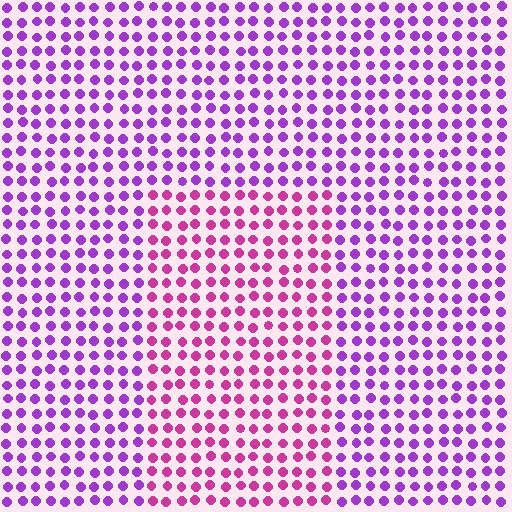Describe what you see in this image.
The image is filled with small purple elements in a uniform arrangement. A rectangle-shaped region is visible where the elements are tinted to a slightly different hue, forming a subtle color boundary.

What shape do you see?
I see a rectangle.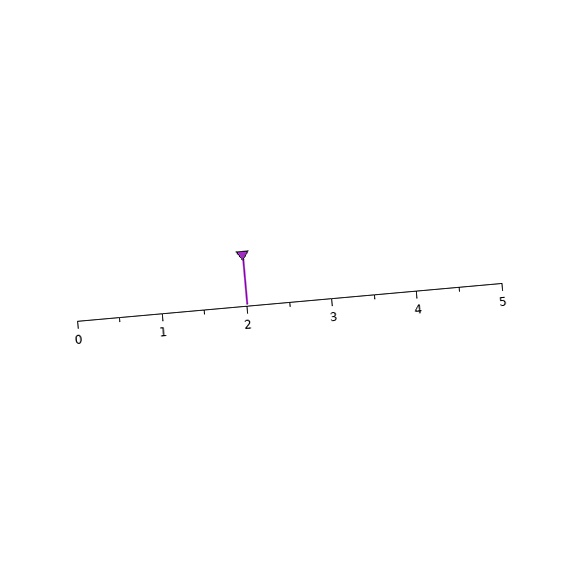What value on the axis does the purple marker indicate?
The marker indicates approximately 2.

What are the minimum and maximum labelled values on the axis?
The axis runs from 0 to 5.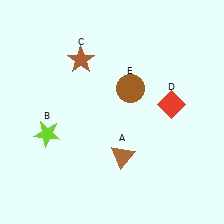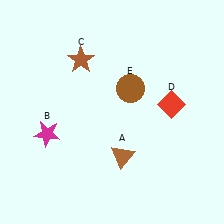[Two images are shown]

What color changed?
The star (B) changed from lime in Image 1 to magenta in Image 2.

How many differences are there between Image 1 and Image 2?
There is 1 difference between the two images.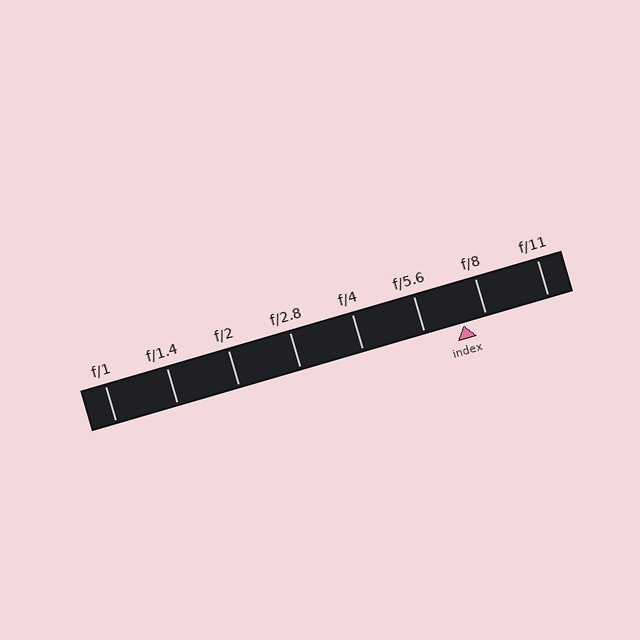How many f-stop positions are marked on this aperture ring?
There are 8 f-stop positions marked.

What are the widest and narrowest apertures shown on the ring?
The widest aperture shown is f/1 and the narrowest is f/11.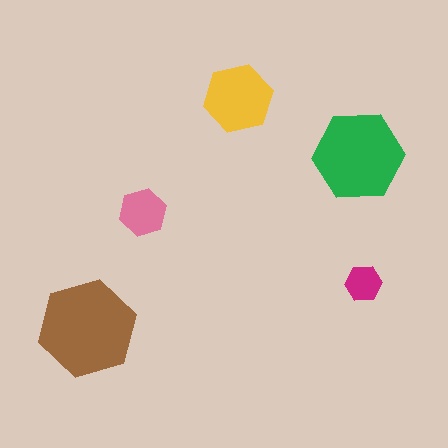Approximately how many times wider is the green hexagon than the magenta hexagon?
About 2.5 times wider.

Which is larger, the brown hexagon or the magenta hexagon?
The brown one.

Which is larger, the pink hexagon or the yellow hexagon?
The yellow one.